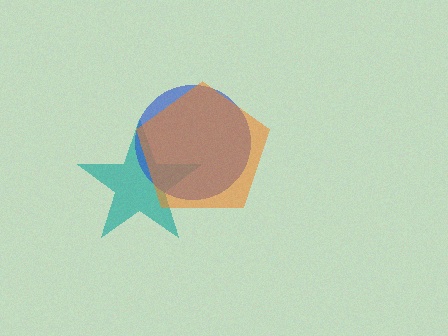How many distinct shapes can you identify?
There are 3 distinct shapes: a teal star, a blue circle, an orange pentagon.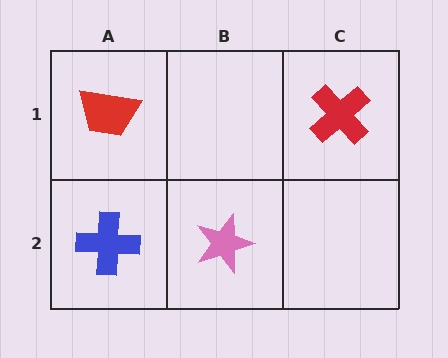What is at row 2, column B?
A pink star.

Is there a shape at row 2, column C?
No, that cell is empty.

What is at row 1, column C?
A red cross.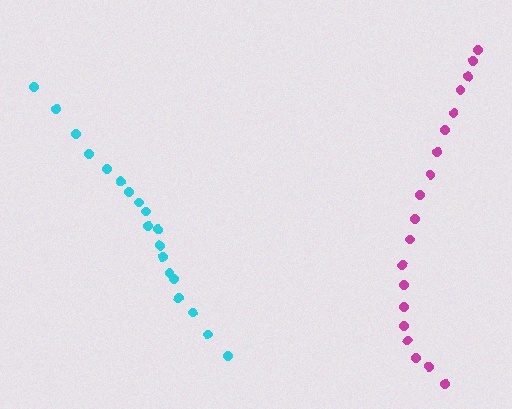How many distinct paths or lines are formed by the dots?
There are 2 distinct paths.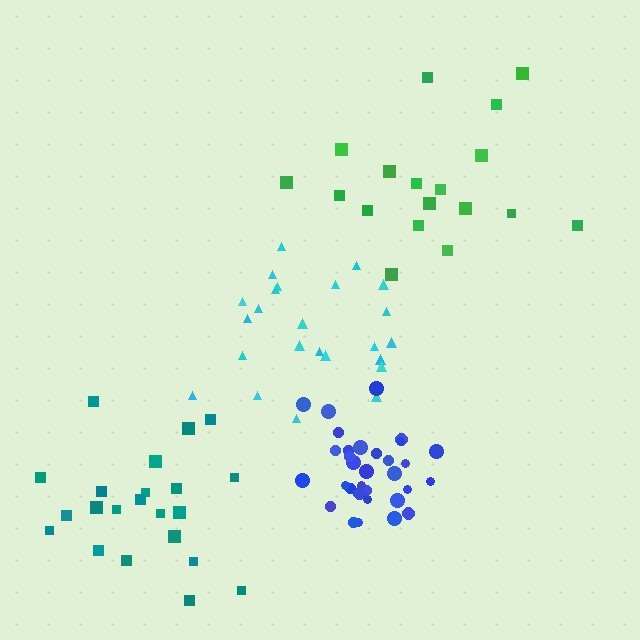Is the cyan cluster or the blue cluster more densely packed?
Blue.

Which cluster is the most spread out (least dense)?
Green.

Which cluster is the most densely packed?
Blue.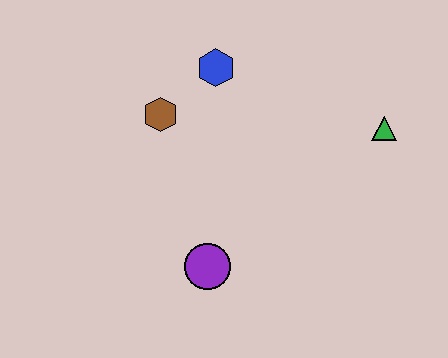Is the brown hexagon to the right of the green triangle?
No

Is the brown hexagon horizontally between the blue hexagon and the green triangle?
No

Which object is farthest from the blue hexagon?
The purple circle is farthest from the blue hexagon.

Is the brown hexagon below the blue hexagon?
Yes